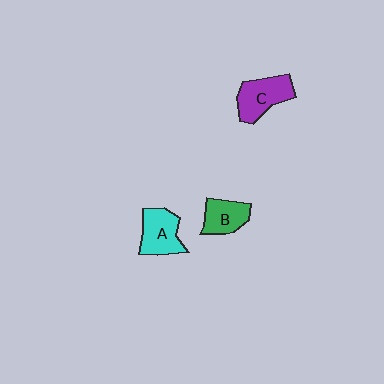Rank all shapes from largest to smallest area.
From largest to smallest: C (purple), A (cyan), B (green).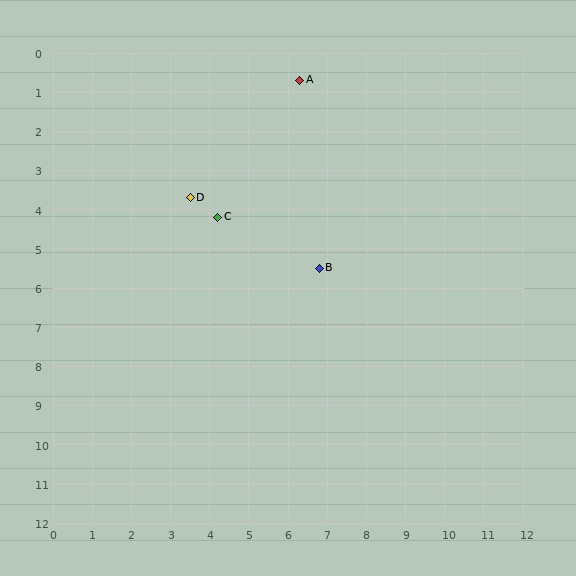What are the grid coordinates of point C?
Point C is at approximately (4.2, 4.2).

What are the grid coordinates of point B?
Point B is at approximately (6.8, 5.5).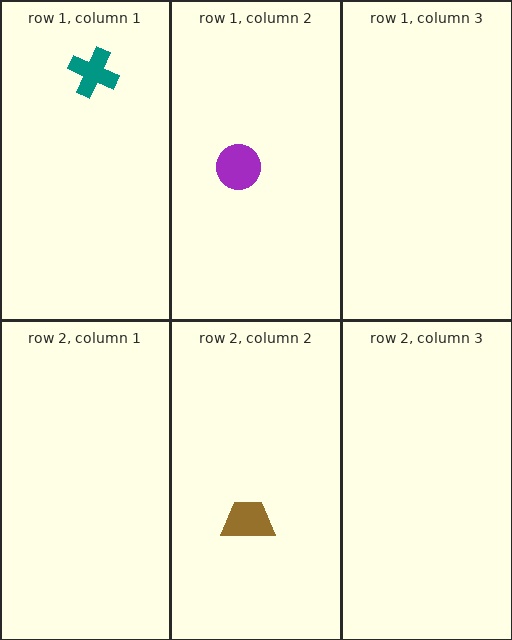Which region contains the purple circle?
The row 1, column 2 region.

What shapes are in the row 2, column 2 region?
The brown trapezoid.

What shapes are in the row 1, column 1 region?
The teal cross.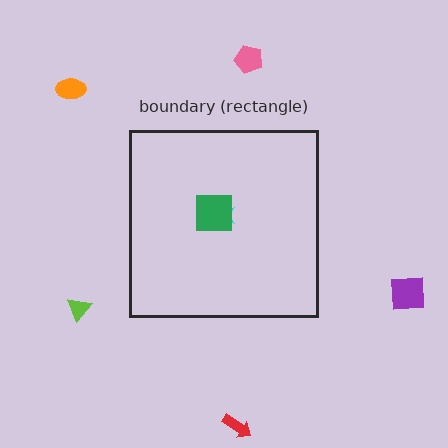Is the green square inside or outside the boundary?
Inside.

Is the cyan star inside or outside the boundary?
Inside.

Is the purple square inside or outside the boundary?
Outside.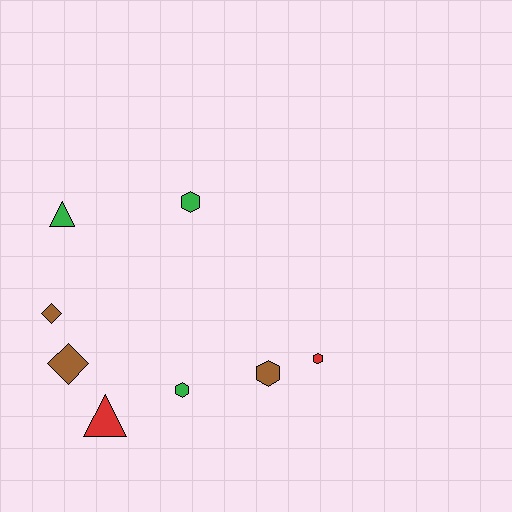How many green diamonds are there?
There are no green diamonds.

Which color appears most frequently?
Brown, with 3 objects.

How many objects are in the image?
There are 8 objects.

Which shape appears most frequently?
Hexagon, with 4 objects.